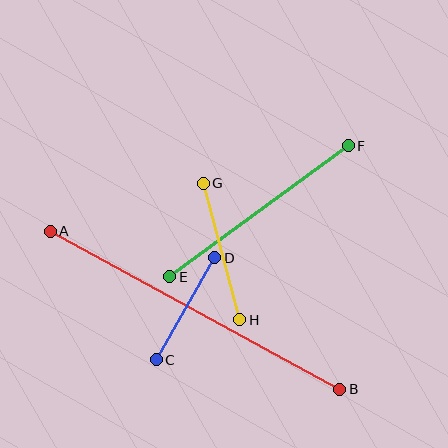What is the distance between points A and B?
The distance is approximately 330 pixels.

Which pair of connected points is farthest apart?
Points A and B are farthest apart.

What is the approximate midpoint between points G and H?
The midpoint is at approximately (222, 251) pixels.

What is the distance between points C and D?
The distance is approximately 117 pixels.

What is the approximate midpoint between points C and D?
The midpoint is at approximately (186, 309) pixels.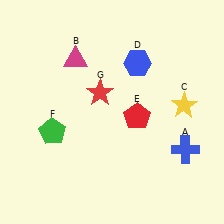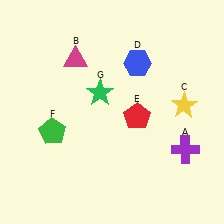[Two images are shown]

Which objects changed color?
A changed from blue to purple. G changed from red to green.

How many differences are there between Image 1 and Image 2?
There are 2 differences between the two images.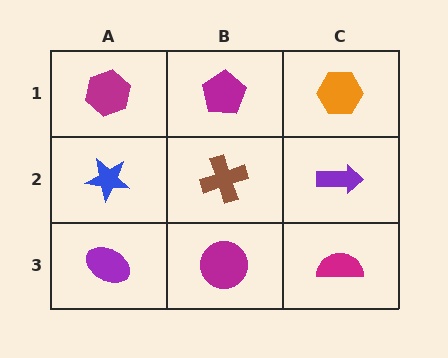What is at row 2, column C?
A purple arrow.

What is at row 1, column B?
A magenta pentagon.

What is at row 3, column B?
A magenta circle.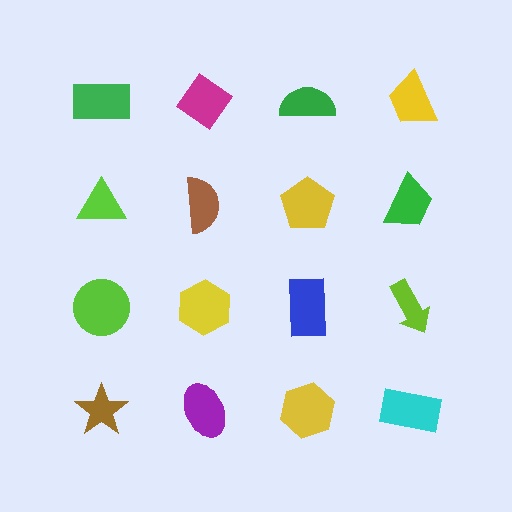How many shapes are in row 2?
4 shapes.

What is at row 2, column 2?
A brown semicircle.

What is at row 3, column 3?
A blue rectangle.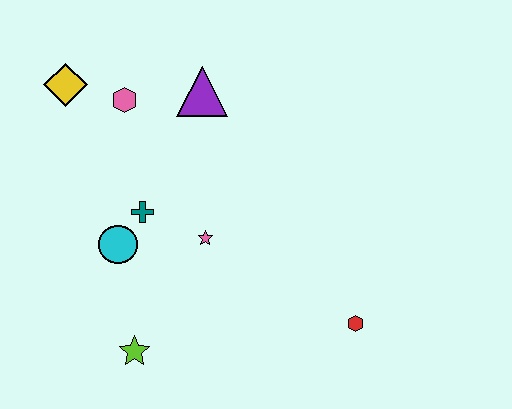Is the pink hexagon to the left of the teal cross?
Yes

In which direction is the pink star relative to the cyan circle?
The pink star is to the right of the cyan circle.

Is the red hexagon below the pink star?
Yes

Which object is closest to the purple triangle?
The pink hexagon is closest to the purple triangle.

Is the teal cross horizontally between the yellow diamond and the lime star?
No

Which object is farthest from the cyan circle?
The red hexagon is farthest from the cyan circle.